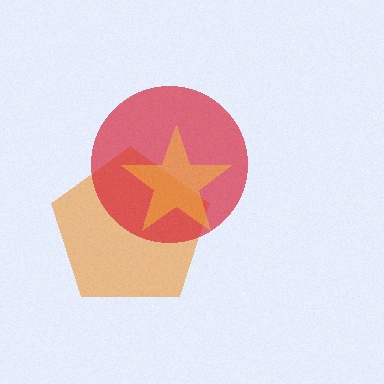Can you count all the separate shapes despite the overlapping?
Yes, there are 3 separate shapes.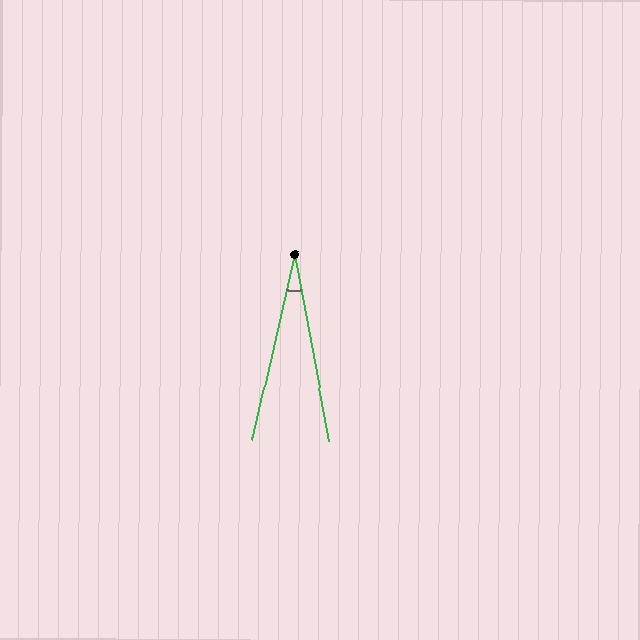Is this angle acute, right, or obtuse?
It is acute.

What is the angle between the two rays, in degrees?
Approximately 23 degrees.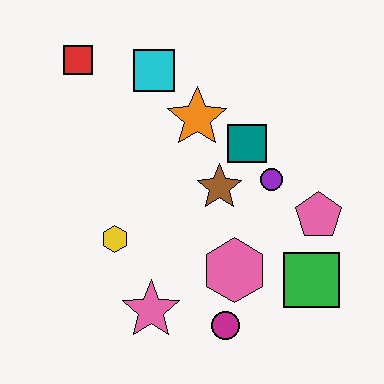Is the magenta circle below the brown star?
Yes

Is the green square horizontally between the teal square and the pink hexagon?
No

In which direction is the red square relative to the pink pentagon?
The red square is to the left of the pink pentagon.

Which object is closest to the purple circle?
The teal square is closest to the purple circle.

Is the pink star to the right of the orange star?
No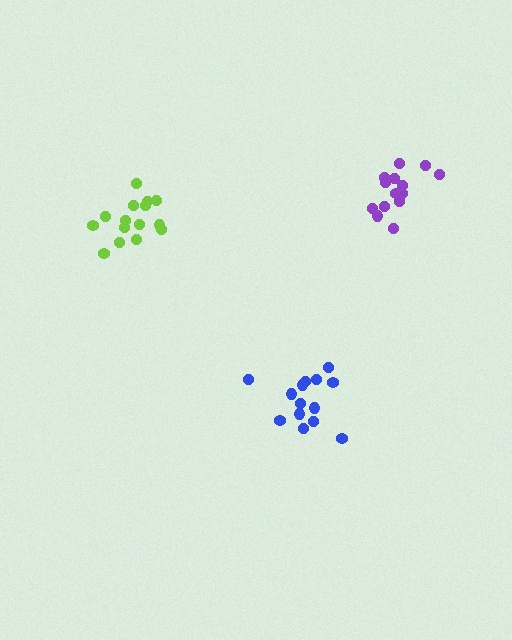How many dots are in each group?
Group 1: 14 dots, Group 2: 15 dots, Group 3: 15 dots (44 total).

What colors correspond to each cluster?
The clusters are colored: blue, lime, purple.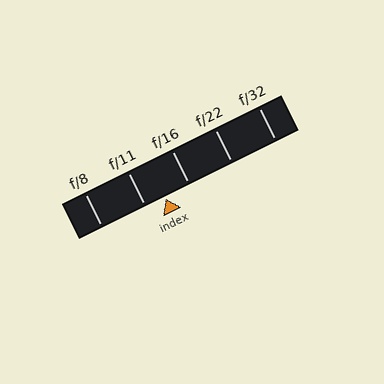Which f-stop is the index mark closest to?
The index mark is closest to f/11.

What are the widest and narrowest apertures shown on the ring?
The widest aperture shown is f/8 and the narrowest is f/32.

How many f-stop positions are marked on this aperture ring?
There are 5 f-stop positions marked.